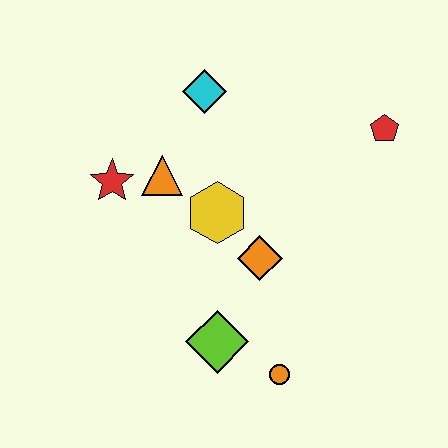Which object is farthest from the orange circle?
The cyan diamond is farthest from the orange circle.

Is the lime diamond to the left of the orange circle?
Yes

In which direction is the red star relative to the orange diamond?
The red star is to the left of the orange diamond.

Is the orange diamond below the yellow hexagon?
Yes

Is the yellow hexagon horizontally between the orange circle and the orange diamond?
No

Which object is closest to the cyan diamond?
The orange triangle is closest to the cyan diamond.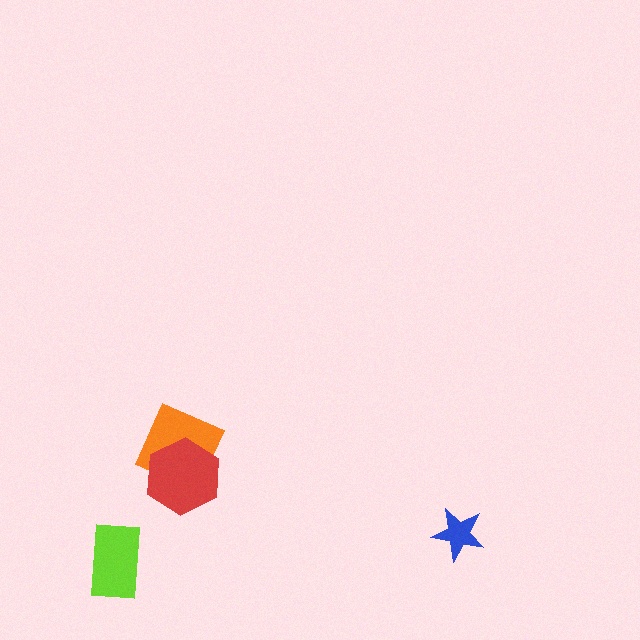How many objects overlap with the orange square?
1 object overlaps with the orange square.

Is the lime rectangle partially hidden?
No, no other shape covers it.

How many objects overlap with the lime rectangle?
0 objects overlap with the lime rectangle.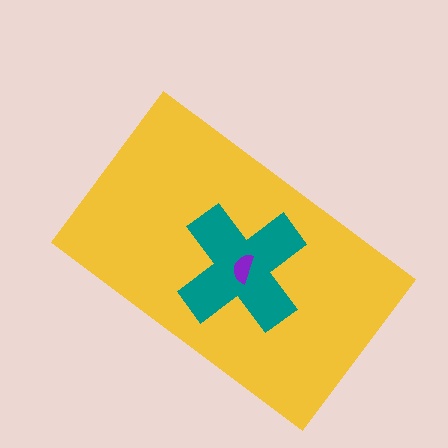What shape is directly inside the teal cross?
The purple semicircle.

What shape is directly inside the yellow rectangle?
The teal cross.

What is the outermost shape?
The yellow rectangle.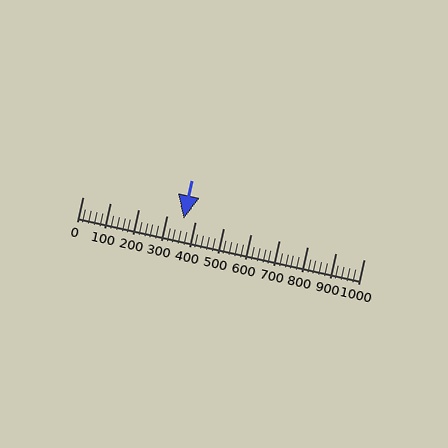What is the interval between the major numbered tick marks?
The major tick marks are spaced 100 units apart.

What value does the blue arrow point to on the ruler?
The blue arrow points to approximately 360.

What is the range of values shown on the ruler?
The ruler shows values from 0 to 1000.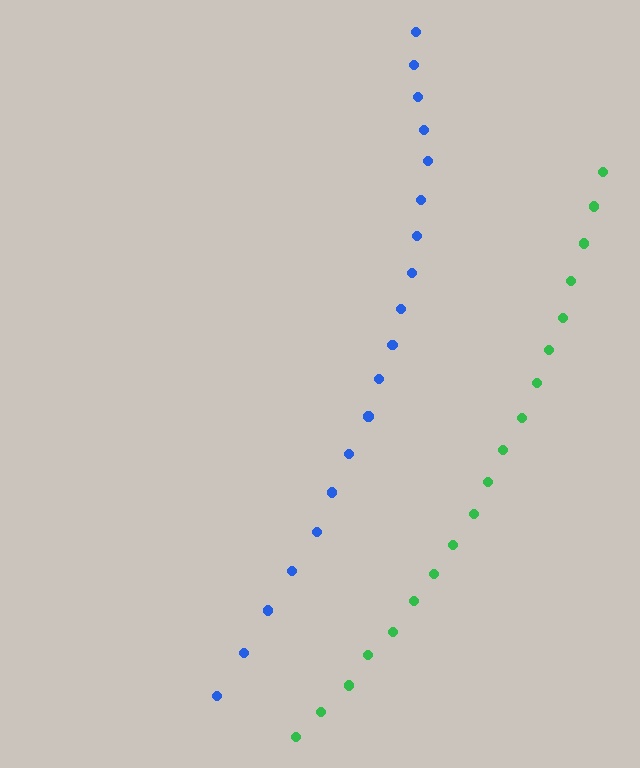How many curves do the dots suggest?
There are 2 distinct paths.